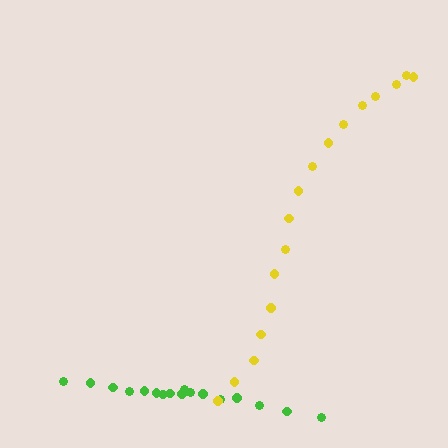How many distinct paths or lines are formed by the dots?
There are 2 distinct paths.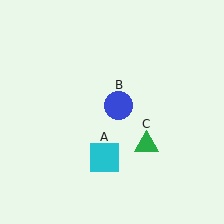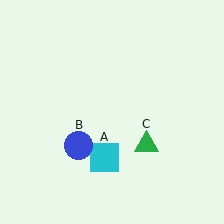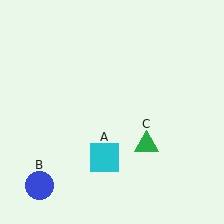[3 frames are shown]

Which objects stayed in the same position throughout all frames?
Cyan square (object A) and green triangle (object C) remained stationary.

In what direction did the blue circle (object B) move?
The blue circle (object B) moved down and to the left.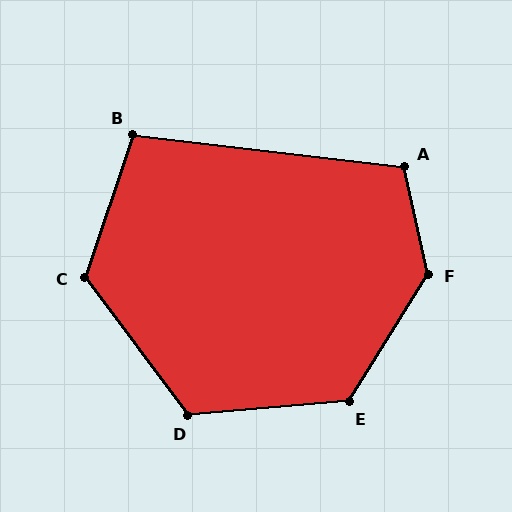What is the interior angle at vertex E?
Approximately 127 degrees (obtuse).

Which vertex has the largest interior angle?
F, at approximately 136 degrees.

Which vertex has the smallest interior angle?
B, at approximately 102 degrees.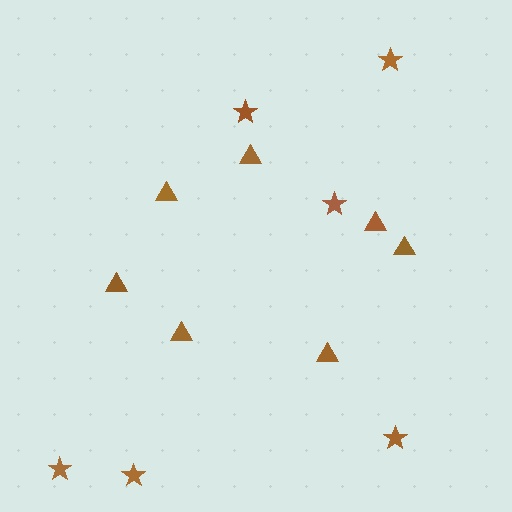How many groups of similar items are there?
There are 2 groups: one group of triangles (7) and one group of stars (6).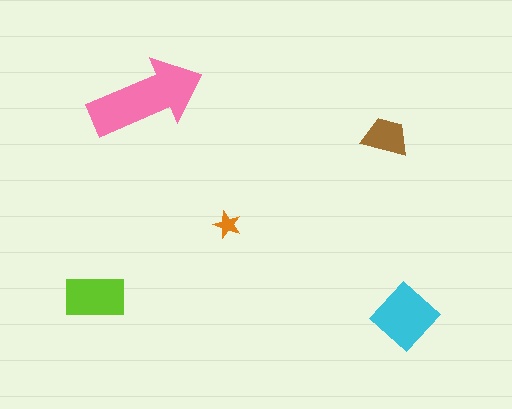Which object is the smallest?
The orange star.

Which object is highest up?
The pink arrow is topmost.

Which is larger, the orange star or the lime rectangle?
The lime rectangle.